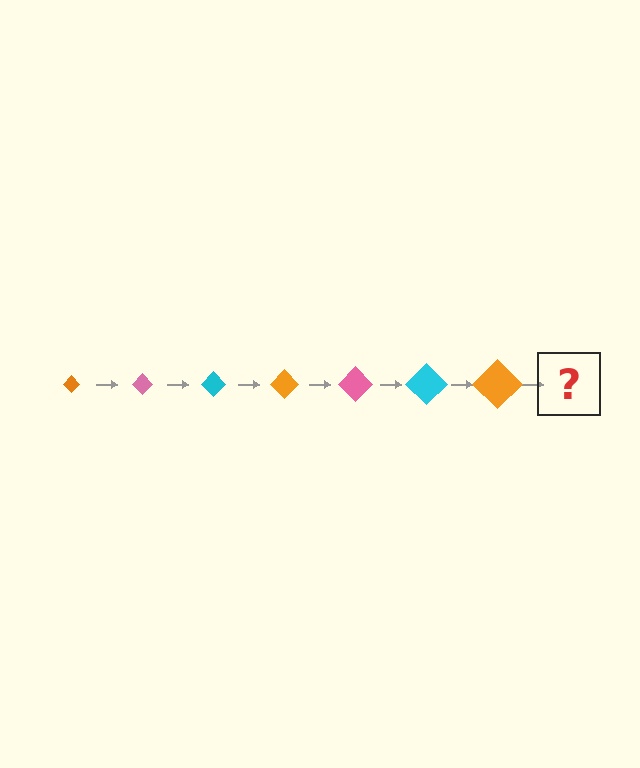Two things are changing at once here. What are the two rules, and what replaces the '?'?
The two rules are that the diamond grows larger each step and the color cycles through orange, pink, and cyan. The '?' should be a pink diamond, larger than the previous one.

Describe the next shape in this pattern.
It should be a pink diamond, larger than the previous one.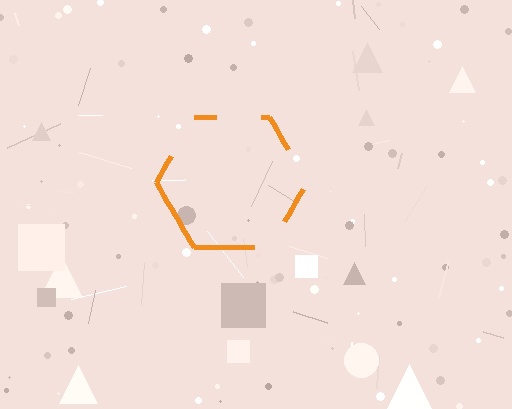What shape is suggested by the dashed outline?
The dashed outline suggests a hexagon.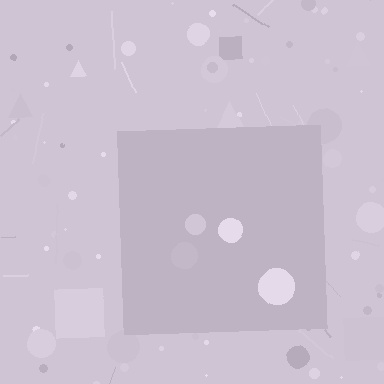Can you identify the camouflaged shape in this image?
The camouflaged shape is a square.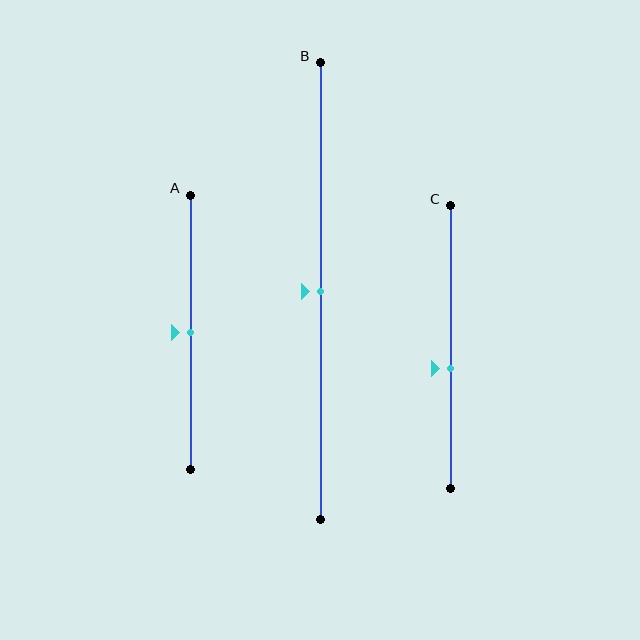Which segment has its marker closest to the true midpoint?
Segment A has its marker closest to the true midpoint.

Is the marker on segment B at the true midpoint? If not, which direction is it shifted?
Yes, the marker on segment B is at the true midpoint.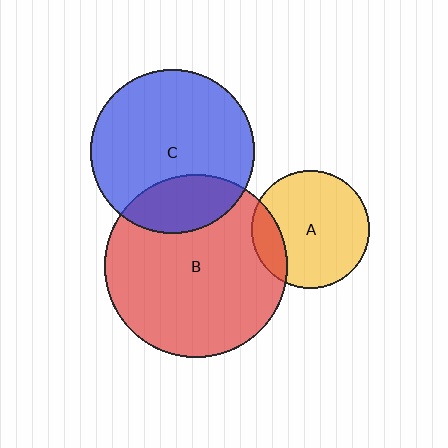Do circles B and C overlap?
Yes.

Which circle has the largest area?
Circle B (red).